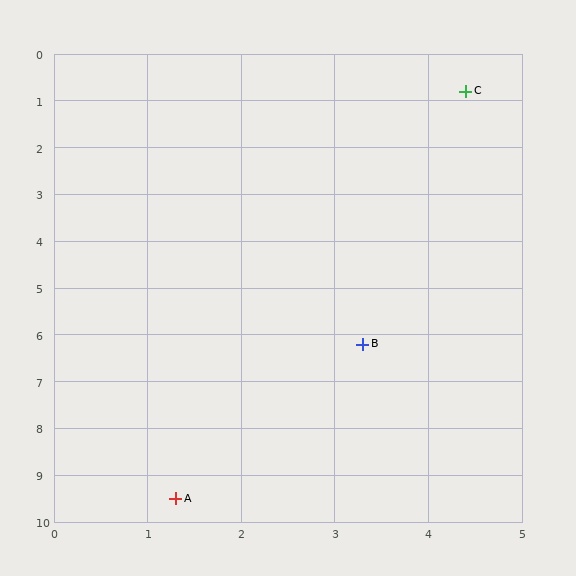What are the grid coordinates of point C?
Point C is at approximately (4.4, 0.8).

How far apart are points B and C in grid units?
Points B and C are about 5.5 grid units apart.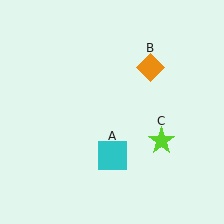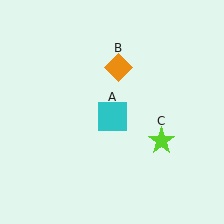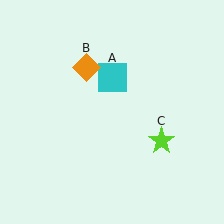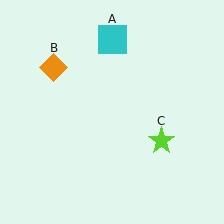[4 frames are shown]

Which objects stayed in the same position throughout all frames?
Lime star (object C) remained stationary.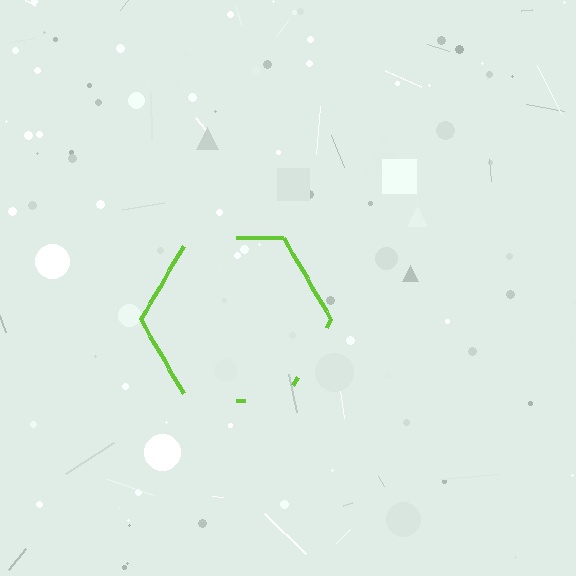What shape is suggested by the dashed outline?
The dashed outline suggests a hexagon.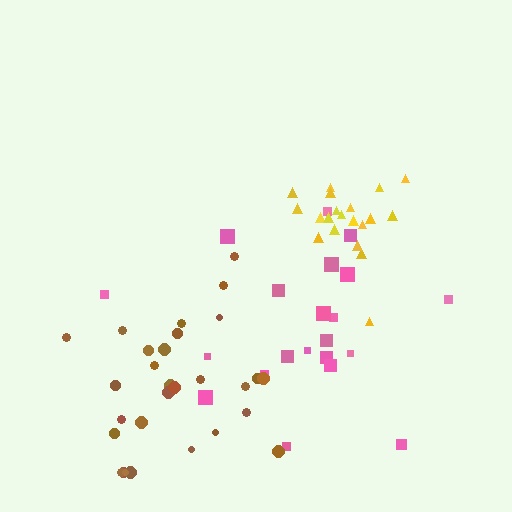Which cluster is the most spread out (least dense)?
Pink.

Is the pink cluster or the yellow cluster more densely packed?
Yellow.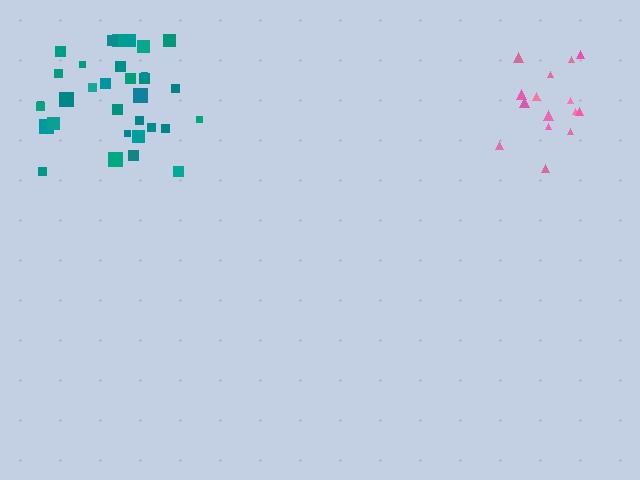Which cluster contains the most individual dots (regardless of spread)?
Teal (32).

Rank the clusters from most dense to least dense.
pink, teal.